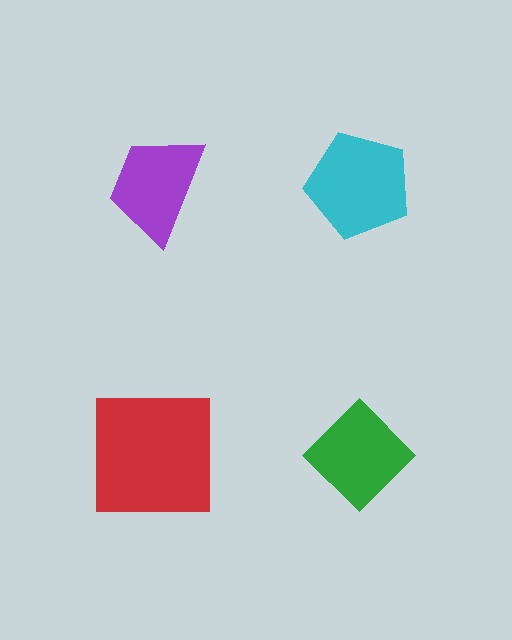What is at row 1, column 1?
A purple trapezoid.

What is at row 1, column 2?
A cyan pentagon.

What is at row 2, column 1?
A red square.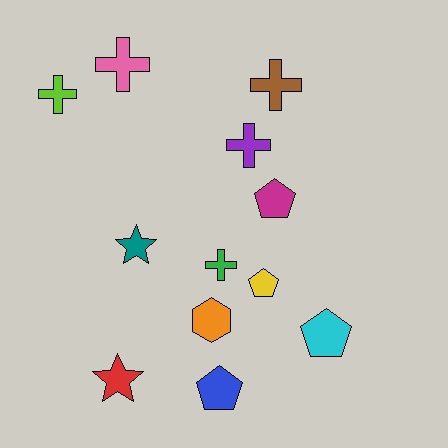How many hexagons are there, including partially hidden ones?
There is 1 hexagon.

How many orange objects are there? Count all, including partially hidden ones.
There is 1 orange object.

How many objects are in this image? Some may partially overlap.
There are 12 objects.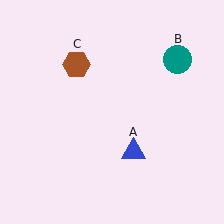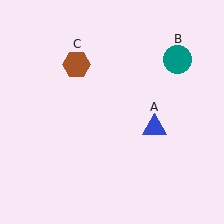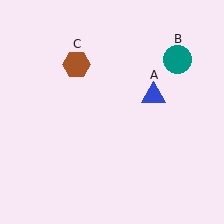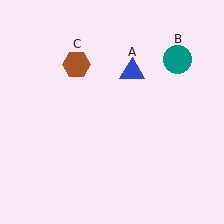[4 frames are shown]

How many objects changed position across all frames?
1 object changed position: blue triangle (object A).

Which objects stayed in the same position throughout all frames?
Teal circle (object B) and brown hexagon (object C) remained stationary.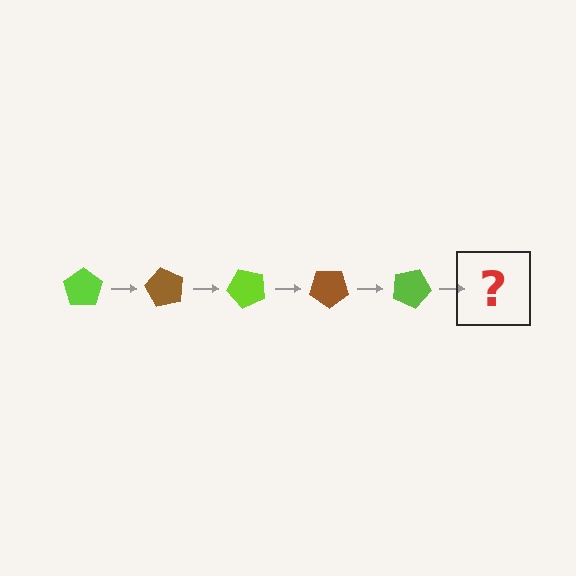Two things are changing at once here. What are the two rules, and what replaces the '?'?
The two rules are that it rotates 60 degrees each step and the color cycles through lime and brown. The '?' should be a brown pentagon, rotated 300 degrees from the start.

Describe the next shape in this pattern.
It should be a brown pentagon, rotated 300 degrees from the start.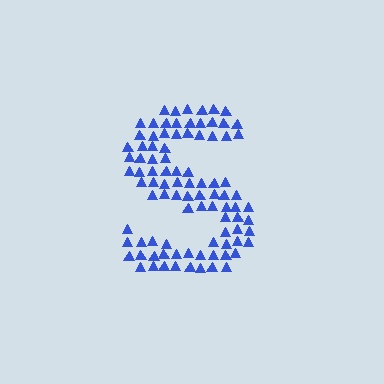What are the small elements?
The small elements are triangles.